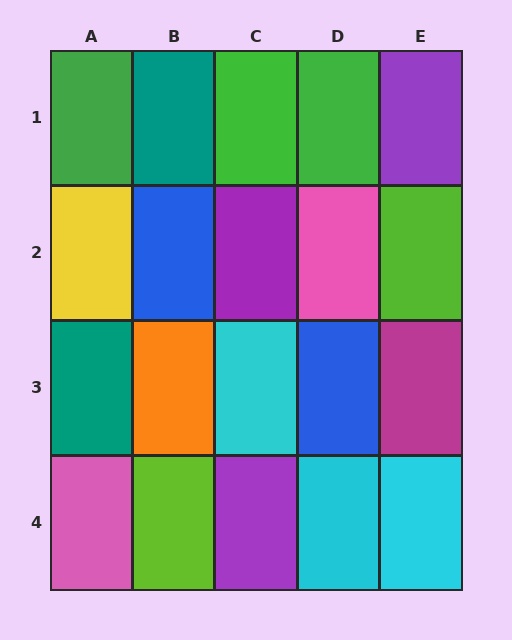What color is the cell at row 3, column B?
Orange.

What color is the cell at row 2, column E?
Lime.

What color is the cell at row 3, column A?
Teal.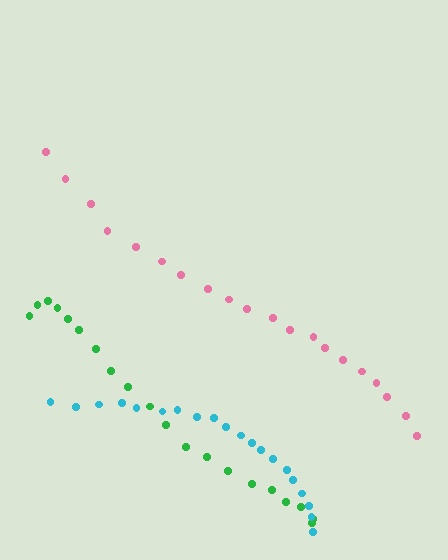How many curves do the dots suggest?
There are 3 distinct paths.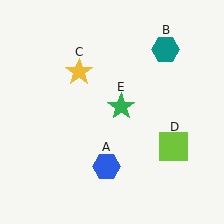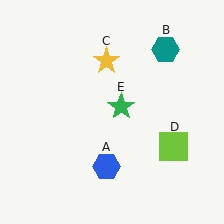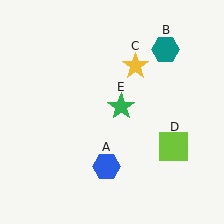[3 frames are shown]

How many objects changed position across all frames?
1 object changed position: yellow star (object C).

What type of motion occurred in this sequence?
The yellow star (object C) rotated clockwise around the center of the scene.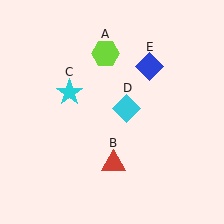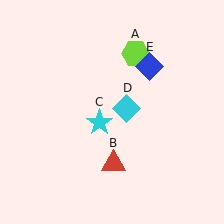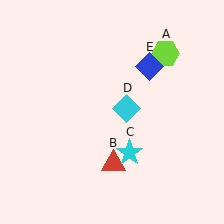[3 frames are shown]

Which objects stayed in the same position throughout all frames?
Red triangle (object B) and cyan diamond (object D) and blue diamond (object E) remained stationary.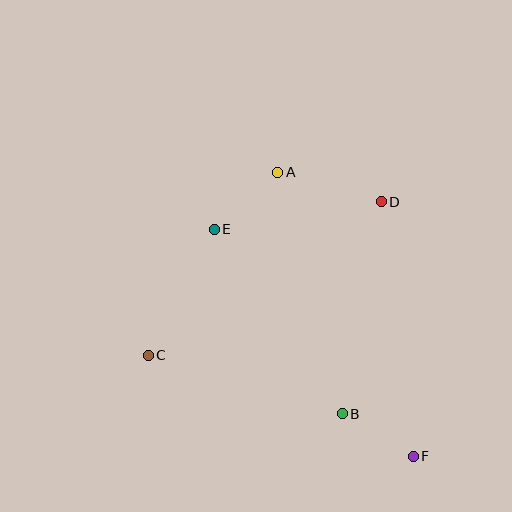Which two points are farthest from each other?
Points A and F are farthest from each other.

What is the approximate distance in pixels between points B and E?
The distance between B and E is approximately 225 pixels.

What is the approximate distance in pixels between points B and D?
The distance between B and D is approximately 216 pixels.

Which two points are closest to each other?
Points B and F are closest to each other.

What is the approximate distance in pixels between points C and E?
The distance between C and E is approximately 142 pixels.